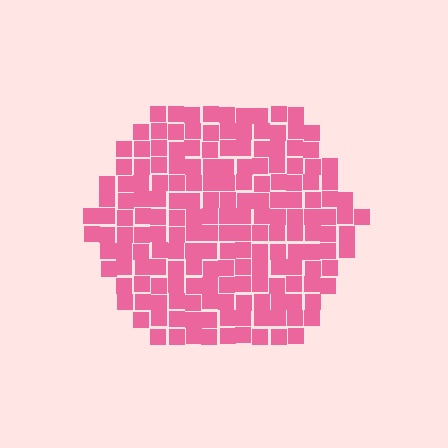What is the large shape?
The large shape is a hexagon.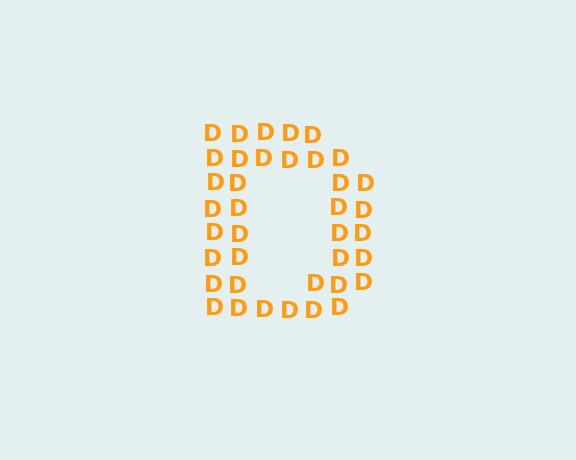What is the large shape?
The large shape is the letter D.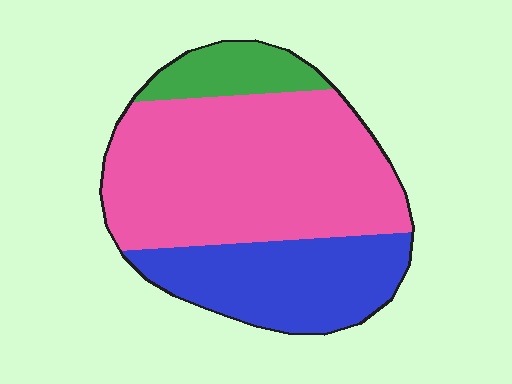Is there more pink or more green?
Pink.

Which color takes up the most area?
Pink, at roughly 60%.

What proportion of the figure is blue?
Blue covers about 30% of the figure.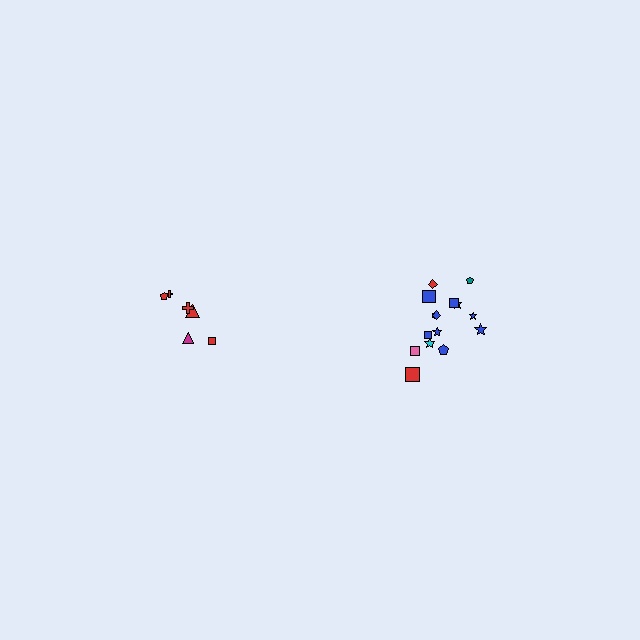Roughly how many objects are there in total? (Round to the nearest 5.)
Roughly 20 objects in total.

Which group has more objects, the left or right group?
The right group.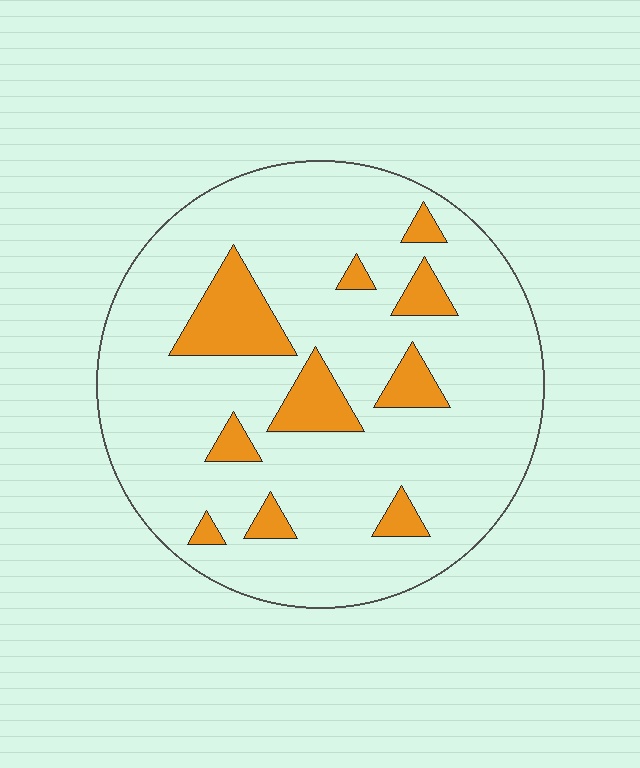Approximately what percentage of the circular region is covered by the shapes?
Approximately 15%.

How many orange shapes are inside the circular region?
10.